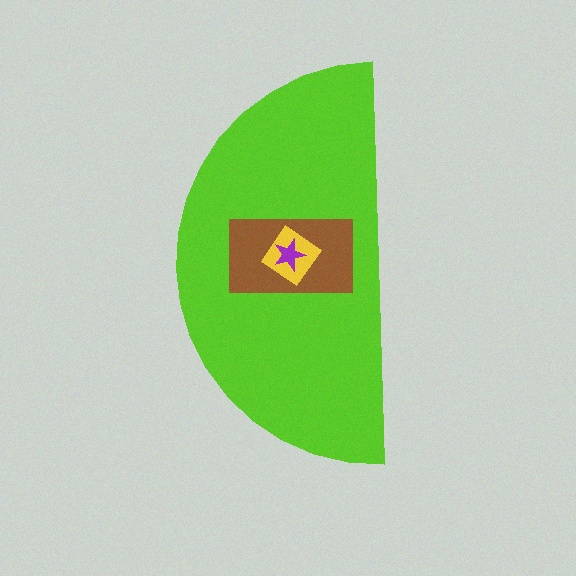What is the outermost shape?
The lime semicircle.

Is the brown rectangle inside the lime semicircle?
Yes.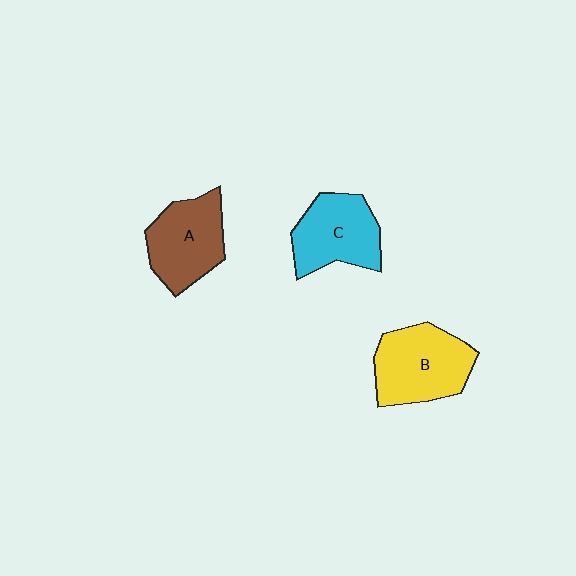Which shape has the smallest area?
Shape C (cyan).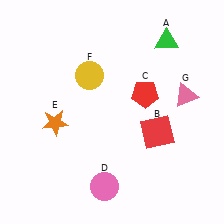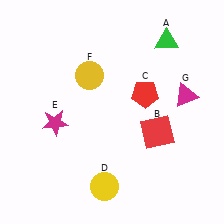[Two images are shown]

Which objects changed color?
D changed from pink to yellow. E changed from orange to magenta. G changed from pink to magenta.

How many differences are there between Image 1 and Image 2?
There are 3 differences between the two images.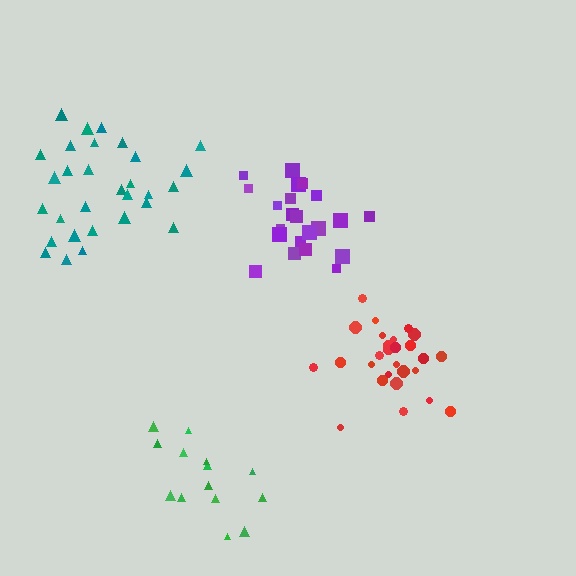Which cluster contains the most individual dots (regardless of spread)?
Teal (30).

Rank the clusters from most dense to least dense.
red, purple, teal, green.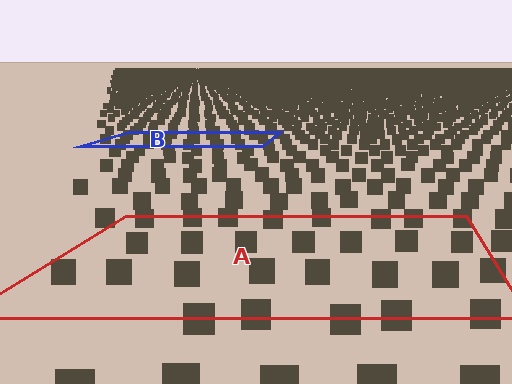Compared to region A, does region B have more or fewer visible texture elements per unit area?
Region B has more texture elements per unit area — they are packed more densely because it is farther away.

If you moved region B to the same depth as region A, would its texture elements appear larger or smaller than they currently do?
They would appear larger. At a closer depth, the same texture elements are projected at a bigger on-screen size.